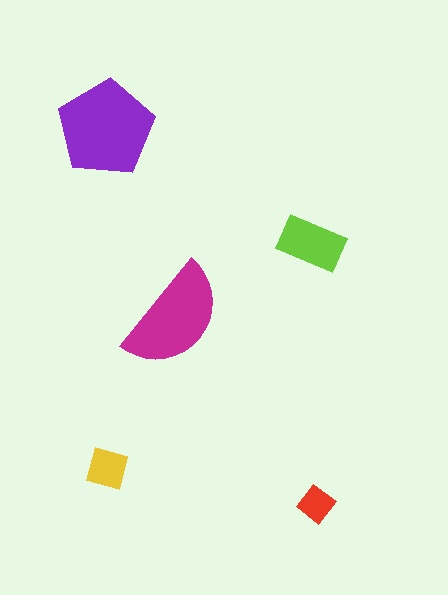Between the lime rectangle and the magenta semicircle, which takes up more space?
The magenta semicircle.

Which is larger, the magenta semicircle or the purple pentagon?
The purple pentagon.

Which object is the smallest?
The red diamond.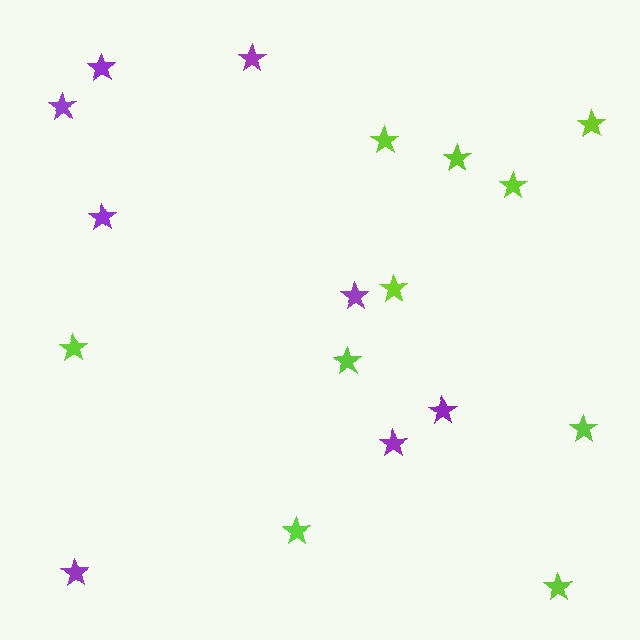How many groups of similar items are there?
There are 2 groups: one group of purple stars (8) and one group of lime stars (10).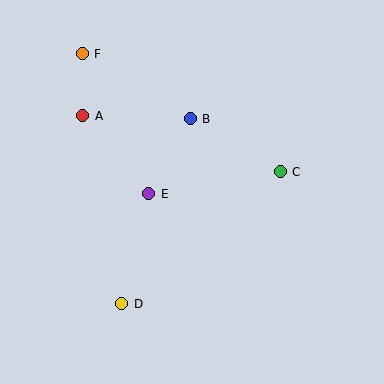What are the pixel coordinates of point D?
Point D is at (122, 304).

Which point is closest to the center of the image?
Point E at (149, 194) is closest to the center.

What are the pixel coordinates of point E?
Point E is at (149, 194).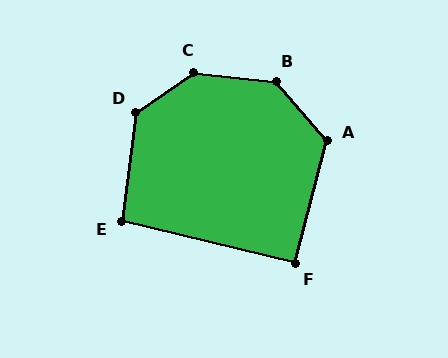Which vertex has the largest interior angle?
C, at approximately 139 degrees.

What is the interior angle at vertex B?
Approximately 137 degrees (obtuse).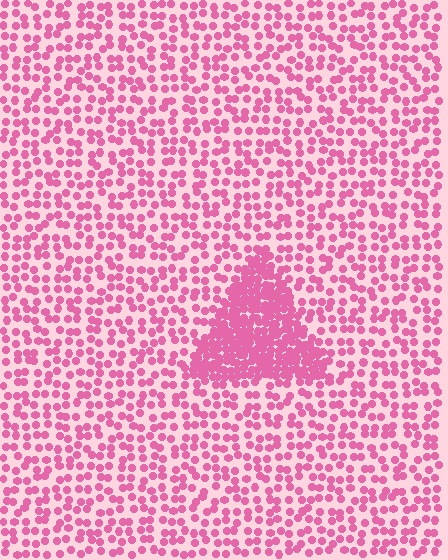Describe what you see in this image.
The image contains small pink elements arranged at two different densities. A triangle-shaped region is visible where the elements are more densely packed than the surrounding area.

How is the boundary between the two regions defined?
The boundary is defined by a change in element density (approximately 2.6x ratio). All elements are the same color, size, and shape.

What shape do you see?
I see a triangle.